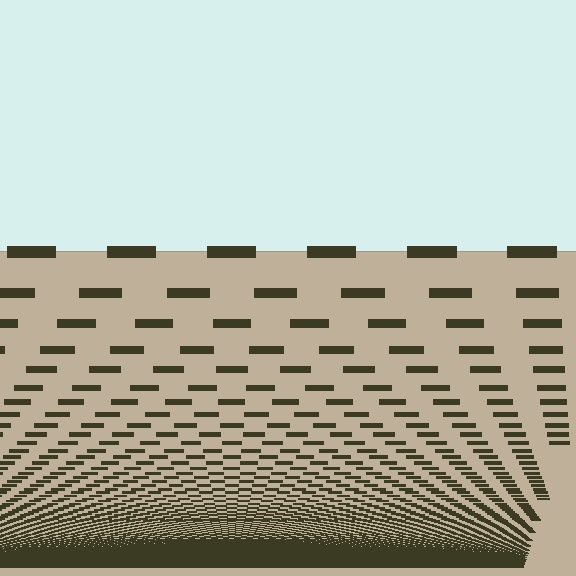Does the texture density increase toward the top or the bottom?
Density increases toward the bottom.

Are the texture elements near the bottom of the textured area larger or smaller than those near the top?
Smaller. The gradient is inverted — elements near the bottom are smaller and denser.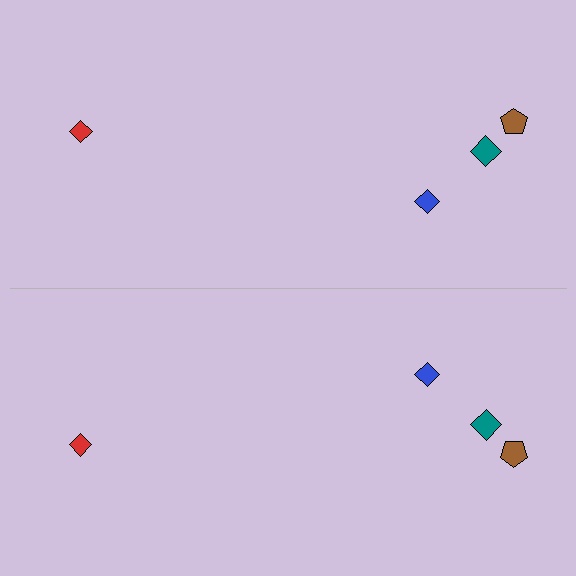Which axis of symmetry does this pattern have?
The pattern has a horizontal axis of symmetry running through the center of the image.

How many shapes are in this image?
There are 8 shapes in this image.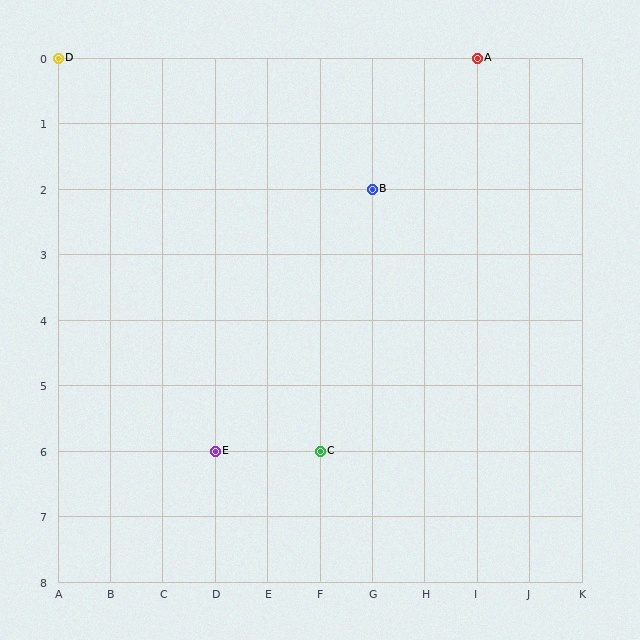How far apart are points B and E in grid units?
Points B and E are 3 columns and 4 rows apart (about 5.0 grid units diagonally).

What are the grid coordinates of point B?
Point B is at grid coordinates (G, 2).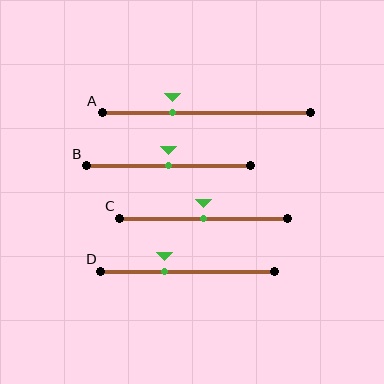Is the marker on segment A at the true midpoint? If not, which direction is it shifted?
No, the marker on segment A is shifted to the left by about 16% of the segment length.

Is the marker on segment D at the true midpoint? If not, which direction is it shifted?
No, the marker on segment D is shifted to the left by about 13% of the segment length.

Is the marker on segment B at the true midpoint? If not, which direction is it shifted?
Yes, the marker on segment B is at the true midpoint.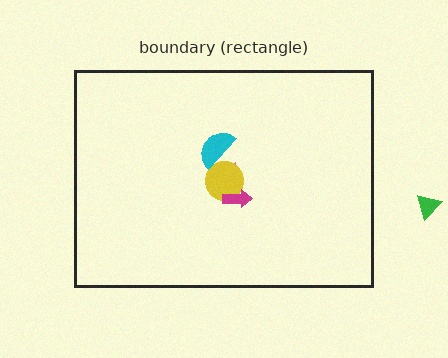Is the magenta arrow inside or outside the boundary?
Inside.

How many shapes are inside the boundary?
4 inside, 1 outside.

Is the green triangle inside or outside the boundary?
Outside.